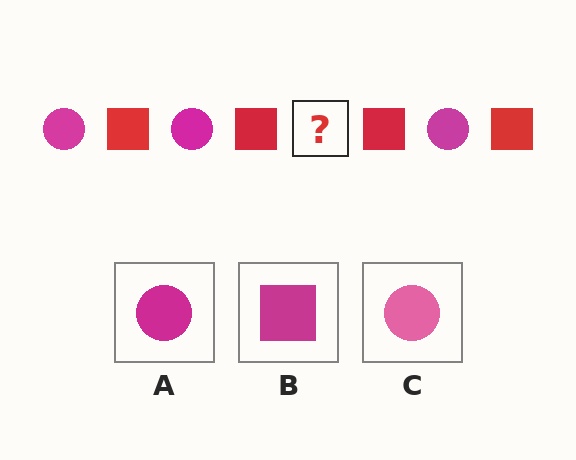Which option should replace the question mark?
Option A.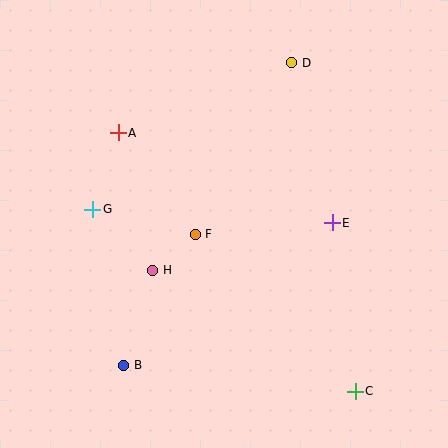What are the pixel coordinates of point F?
Point F is at (195, 234).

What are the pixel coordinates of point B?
Point B is at (124, 365).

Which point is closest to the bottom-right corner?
Point C is closest to the bottom-right corner.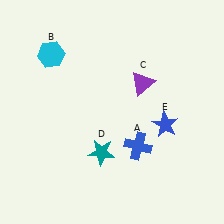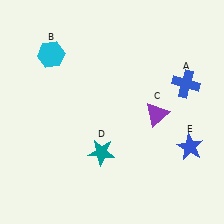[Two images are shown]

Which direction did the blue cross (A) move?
The blue cross (A) moved up.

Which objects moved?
The objects that moved are: the blue cross (A), the purple triangle (C), the blue star (E).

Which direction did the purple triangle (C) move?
The purple triangle (C) moved down.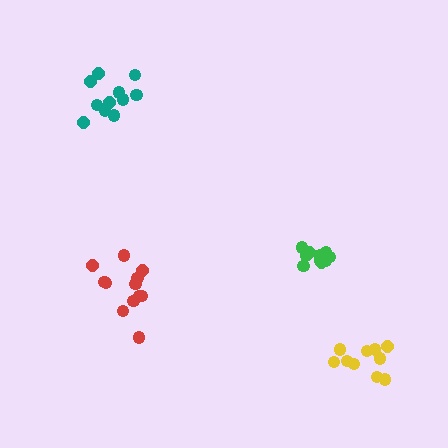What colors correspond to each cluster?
The clusters are colored: red, green, teal, yellow.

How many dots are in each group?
Group 1: 12 dots, Group 2: 10 dots, Group 3: 11 dots, Group 4: 10 dots (43 total).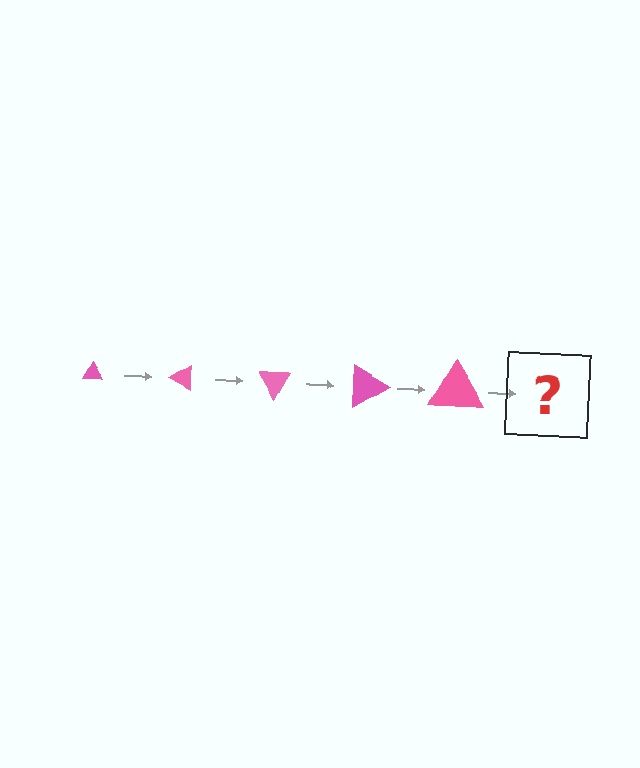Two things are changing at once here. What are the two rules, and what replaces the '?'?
The two rules are that the triangle grows larger each step and it rotates 30 degrees each step. The '?' should be a triangle, larger than the previous one and rotated 150 degrees from the start.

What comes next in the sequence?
The next element should be a triangle, larger than the previous one and rotated 150 degrees from the start.